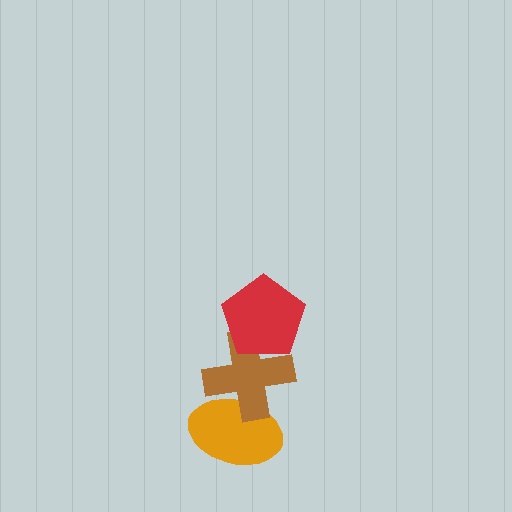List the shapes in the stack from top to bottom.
From top to bottom: the red pentagon, the brown cross, the orange ellipse.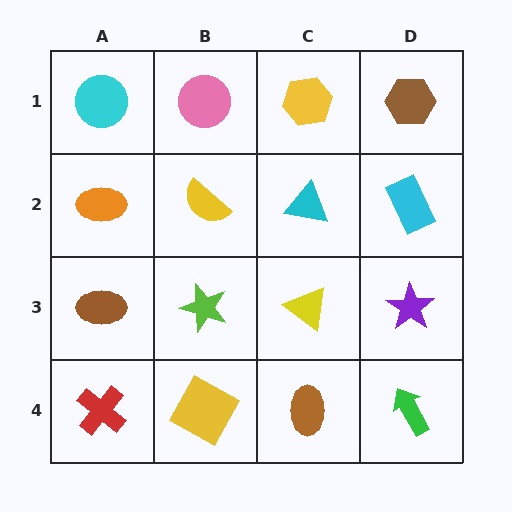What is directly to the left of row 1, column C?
A pink circle.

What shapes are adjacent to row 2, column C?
A yellow hexagon (row 1, column C), a yellow triangle (row 3, column C), a yellow semicircle (row 2, column B), a cyan rectangle (row 2, column D).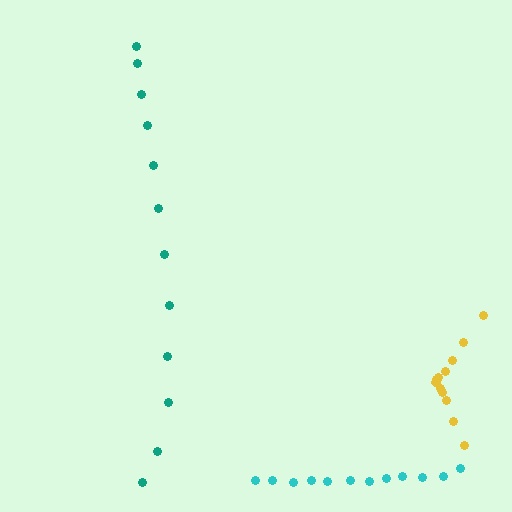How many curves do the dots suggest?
There are 3 distinct paths.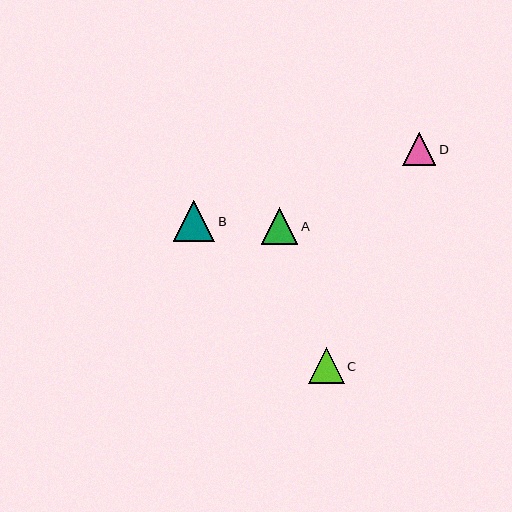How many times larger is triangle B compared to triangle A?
Triangle B is approximately 1.1 times the size of triangle A.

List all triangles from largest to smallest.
From largest to smallest: B, A, C, D.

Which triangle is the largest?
Triangle B is the largest with a size of approximately 41 pixels.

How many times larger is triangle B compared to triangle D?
Triangle B is approximately 1.2 times the size of triangle D.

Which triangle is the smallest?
Triangle D is the smallest with a size of approximately 33 pixels.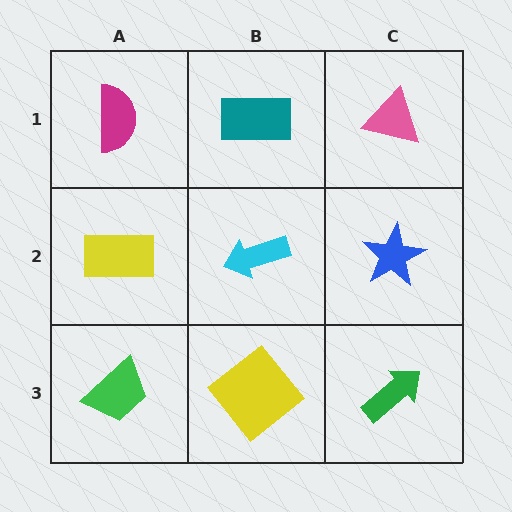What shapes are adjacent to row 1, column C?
A blue star (row 2, column C), a teal rectangle (row 1, column B).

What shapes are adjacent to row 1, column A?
A yellow rectangle (row 2, column A), a teal rectangle (row 1, column B).